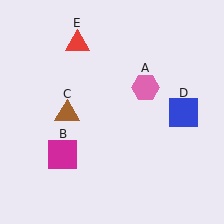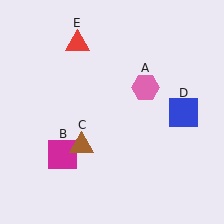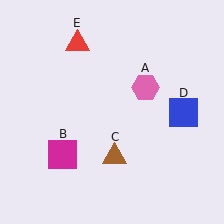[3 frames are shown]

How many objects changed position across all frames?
1 object changed position: brown triangle (object C).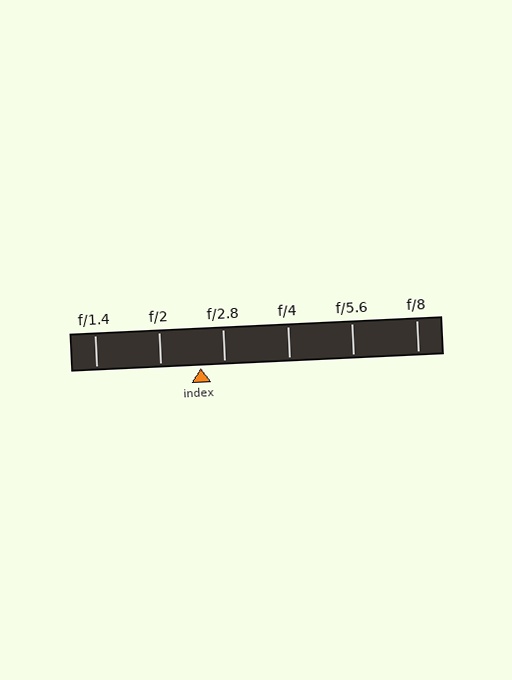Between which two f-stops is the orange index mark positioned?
The index mark is between f/2 and f/2.8.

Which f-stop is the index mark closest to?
The index mark is closest to f/2.8.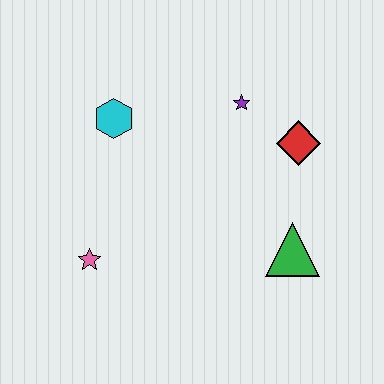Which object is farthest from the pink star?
The red diamond is farthest from the pink star.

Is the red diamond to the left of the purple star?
No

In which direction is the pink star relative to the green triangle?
The pink star is to the left of the green triangle.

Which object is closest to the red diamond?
The purple star is closest to the red diamond.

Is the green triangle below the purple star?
Yes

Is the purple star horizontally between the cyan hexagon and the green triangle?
Yes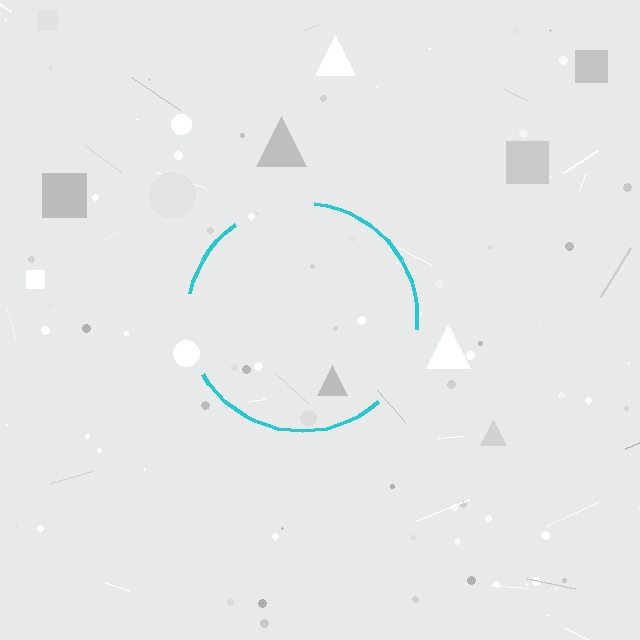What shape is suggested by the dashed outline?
The dashed outline suggests a circle.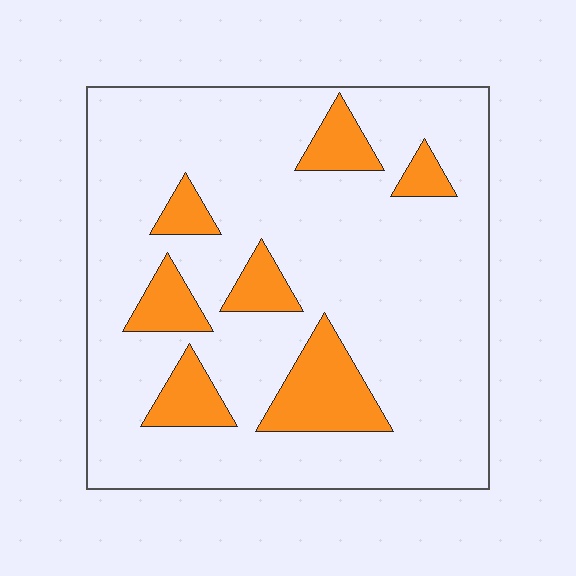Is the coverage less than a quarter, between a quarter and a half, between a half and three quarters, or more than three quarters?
Less than a quarter.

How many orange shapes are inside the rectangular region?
7.